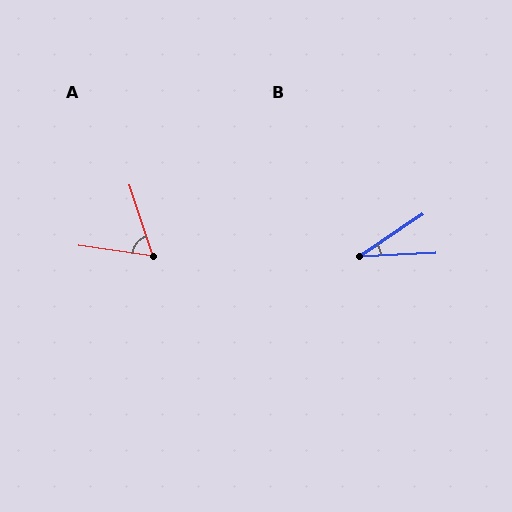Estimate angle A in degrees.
Approximately 64 degrees.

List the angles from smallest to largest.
B (31°), A (64°).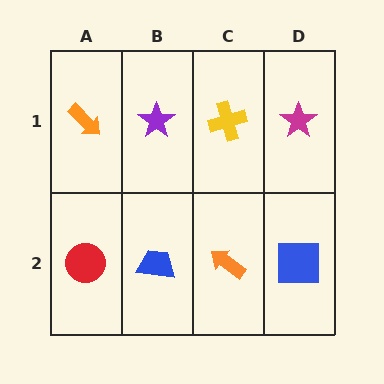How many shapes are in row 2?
4 shapes.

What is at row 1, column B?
A purple star.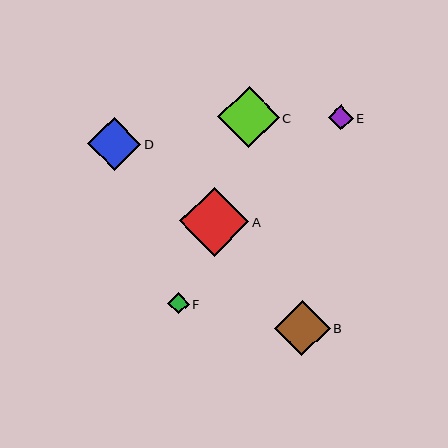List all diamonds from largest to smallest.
From largest to smallest: A, C, B, D, E, F.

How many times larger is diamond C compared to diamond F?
Diamond C is approximately 2.8 times the size of diamond F.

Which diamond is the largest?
Diamond A is the largest with a size of approximately 69 pixels.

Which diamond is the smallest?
Diamond F is the smallest with a size of approximately 22 pixels.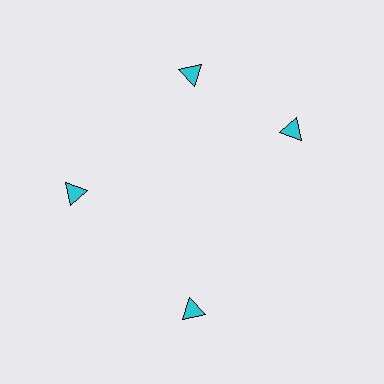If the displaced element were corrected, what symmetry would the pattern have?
It would have 4-fold rotational symmetry — the pattern would map onto itself every 90 degrees.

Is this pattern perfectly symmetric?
No. The 4 cyan triangles are arranged in a ring, but one element near the 3 o'clock position is rotated out of alignment along the ring, breaking the 4-fold rotational symmetry.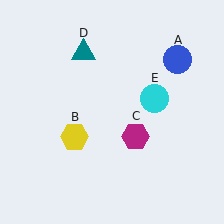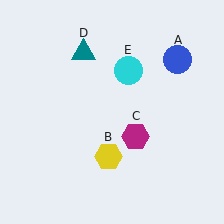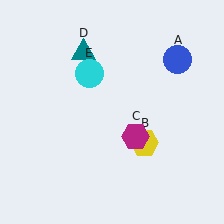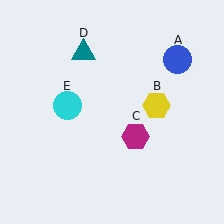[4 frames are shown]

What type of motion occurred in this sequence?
The yellow hexagon (object B), cyan circle (object E) rotated counterclockwise around the center of the scene.